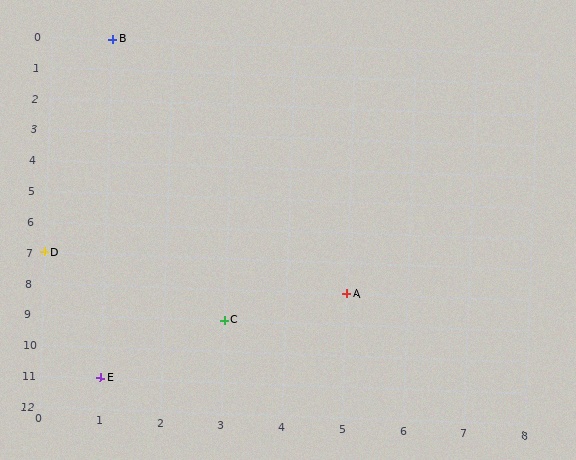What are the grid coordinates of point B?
Point B is at grid coordinates (1, 0).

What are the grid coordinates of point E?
Point E is at grid coordinates (1, 11).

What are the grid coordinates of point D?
Point D is at grid coordinates (0, 7).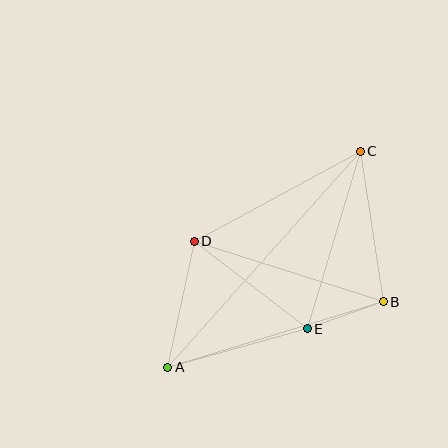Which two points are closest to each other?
Points B and E are closest to each other.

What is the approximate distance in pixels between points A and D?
The distance between A and D is approximately 129 pixels.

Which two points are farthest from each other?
Points A and C are farthest from each other.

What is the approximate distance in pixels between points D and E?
The distance between D and E is approximately 143 pixels.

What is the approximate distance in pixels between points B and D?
The distance between B and D is approximately 199 pixels.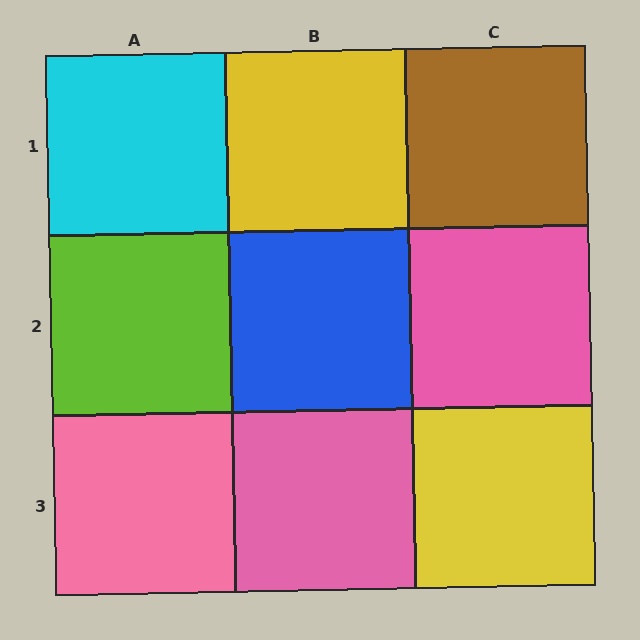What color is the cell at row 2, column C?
Pink.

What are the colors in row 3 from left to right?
Pink, pink, yellow.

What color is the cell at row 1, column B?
Yellow.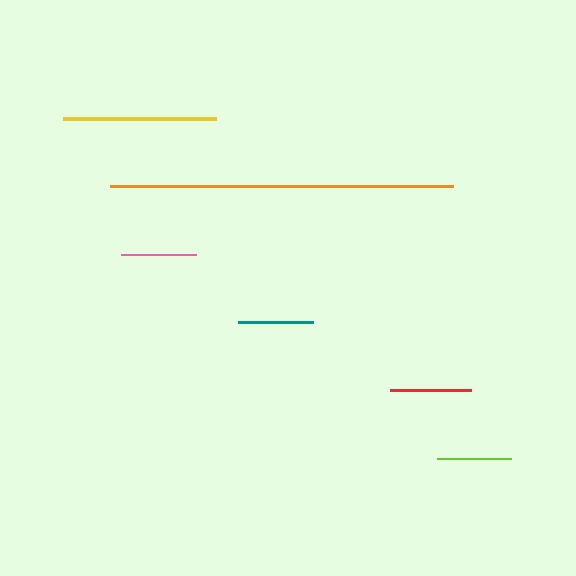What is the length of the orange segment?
The orange segment is approximately 343 pixels long.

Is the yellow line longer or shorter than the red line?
The yellow line is longer than the red line.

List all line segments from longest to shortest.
From longest to shortest: orange, yellow, red, teal, lime, pink.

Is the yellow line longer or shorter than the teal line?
The yellow line is longer than the teal line.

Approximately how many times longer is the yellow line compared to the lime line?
The yellow line is approximately 2.0 times the length of the lime line.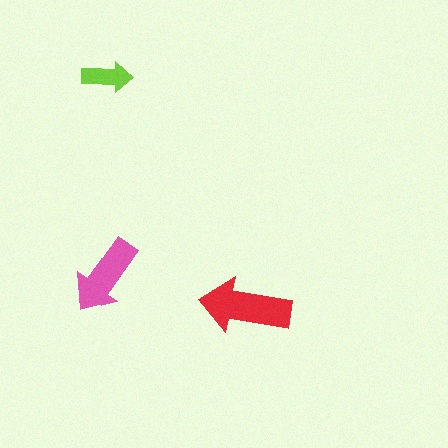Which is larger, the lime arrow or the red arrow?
The red one.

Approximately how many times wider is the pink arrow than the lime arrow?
About 1.5 times wider.